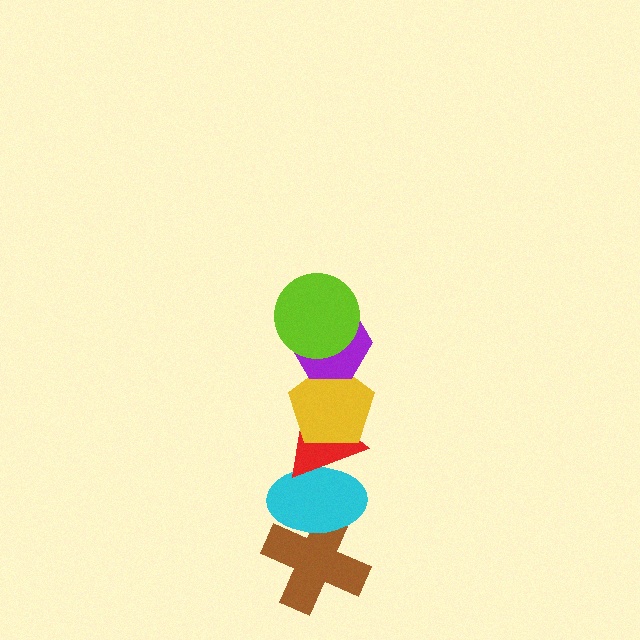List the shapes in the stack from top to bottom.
From top to bottom: the lime circle, the purple hexagon, the yellow pentagon, the red triangle, the cyan ellipse, the brown cross.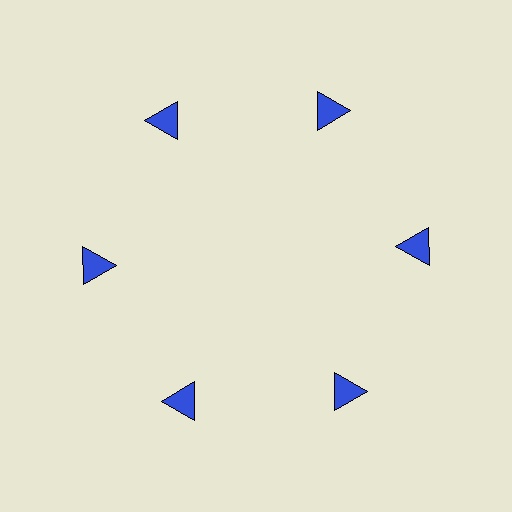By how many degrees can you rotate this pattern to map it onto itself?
The pattern maps onto itself every 60 degrees of rotation.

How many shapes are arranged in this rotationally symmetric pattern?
There are 6 shapes, arranged in 6 groups of 1.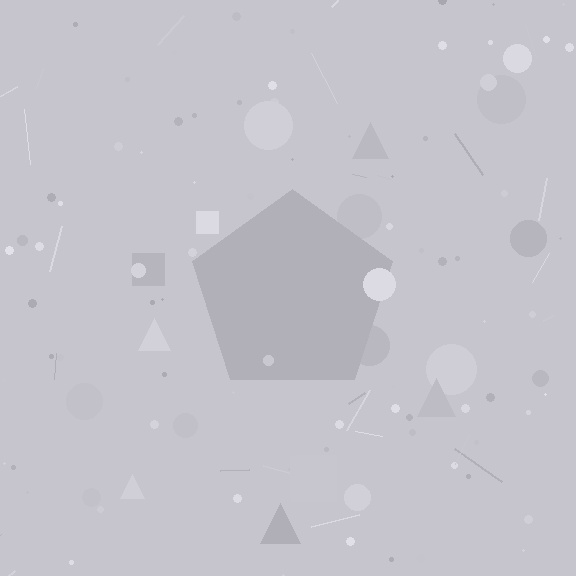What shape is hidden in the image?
A pentagon is hidden in the image.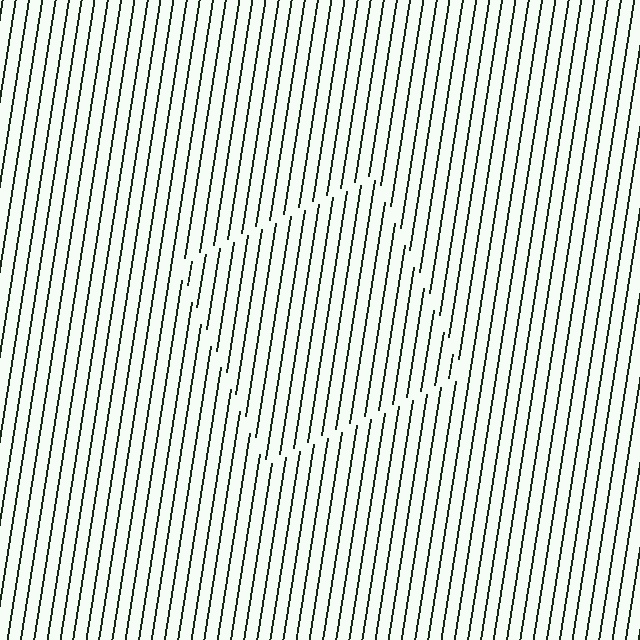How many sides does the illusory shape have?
4 sides — the line-ends trace a square.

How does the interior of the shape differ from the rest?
The interior of the shape contains the same grating, shifted by half a period — the contour is defined by the phase discontinuity where line-ends from the inner and outer gratings abut.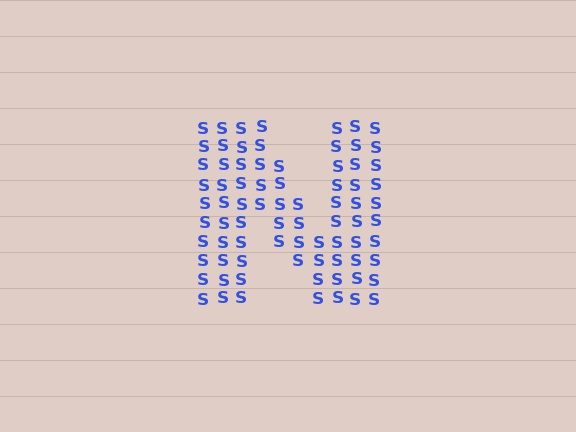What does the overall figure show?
The overall figure shows the letter N.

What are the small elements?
The small elements are letter S's.